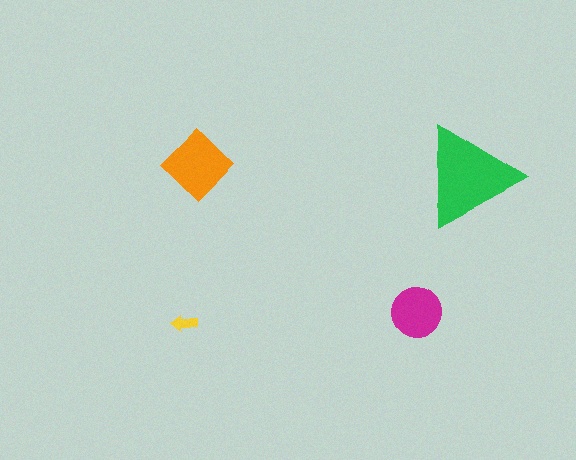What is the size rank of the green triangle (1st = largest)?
1st.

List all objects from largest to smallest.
The green triangle, the orange diamond, the magenta circle, the yellow arrow.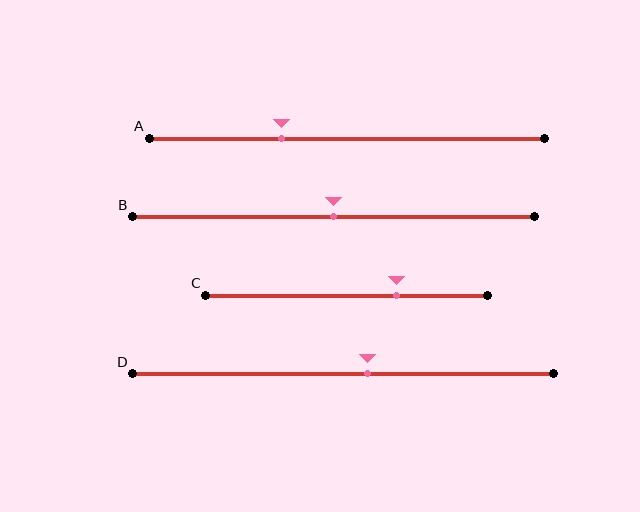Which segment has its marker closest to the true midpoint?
Segment B has its marker closest to the true midpoint.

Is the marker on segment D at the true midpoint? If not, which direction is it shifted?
No, the marker on segment D is shifted to the right by about 6% of the segment length.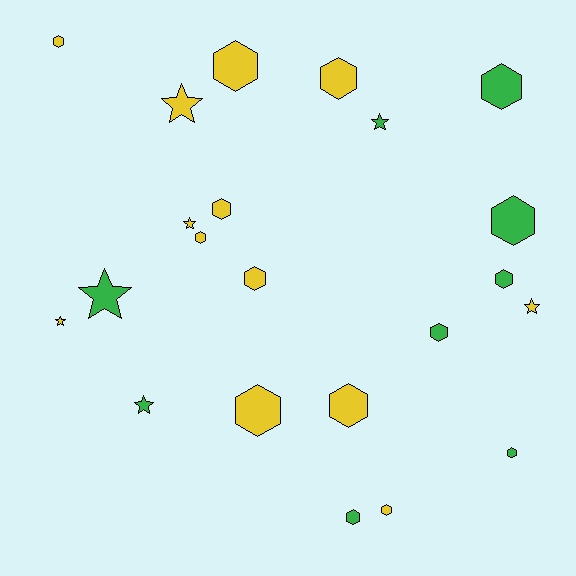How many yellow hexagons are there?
There are 9 yellow hexagons.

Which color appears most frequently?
Yellow, with 13 objects.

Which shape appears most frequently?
Hexagon, with 15 objects.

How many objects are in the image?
There are 22 objects.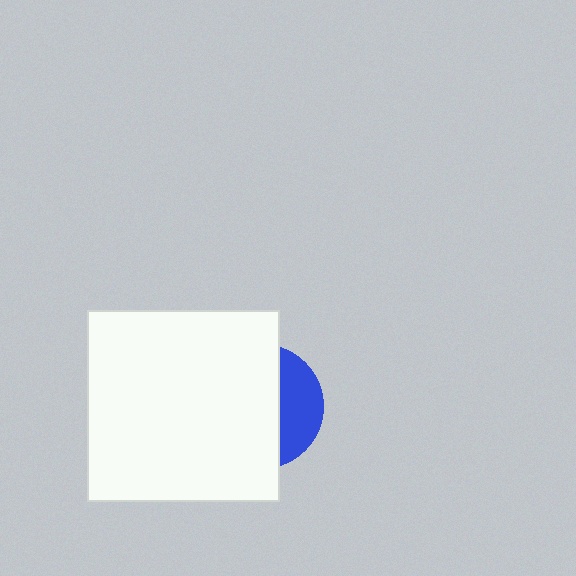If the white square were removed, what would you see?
You would see the complete blue circle.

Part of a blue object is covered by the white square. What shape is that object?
It is a circle.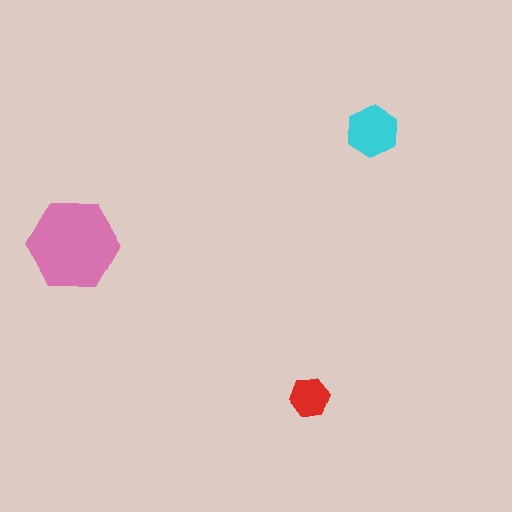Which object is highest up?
The cyan hexagon is topmost.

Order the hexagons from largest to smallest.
the pink one, the cyan one, the red one.